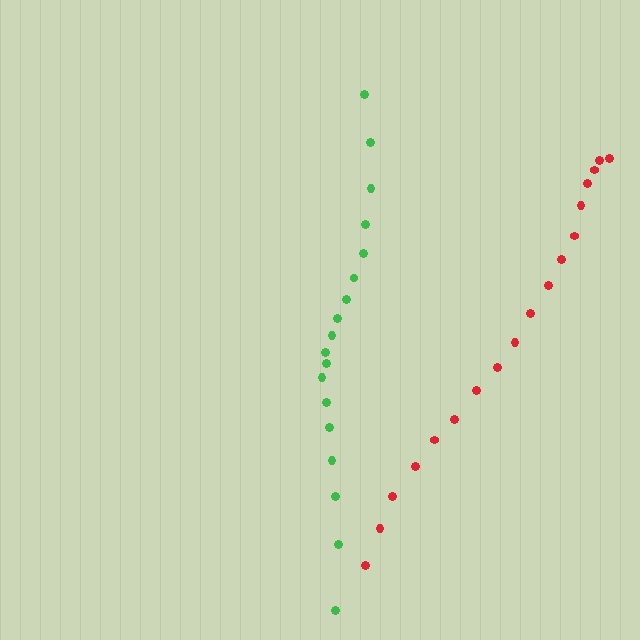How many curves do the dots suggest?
There are 2 distinct paths.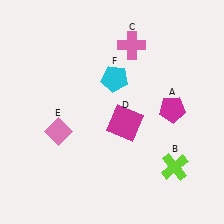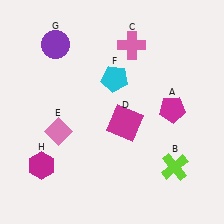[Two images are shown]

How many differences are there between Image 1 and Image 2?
There are 2 differences between the two images.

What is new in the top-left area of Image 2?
A purple circle (G) was added in the top-left area of Image 2.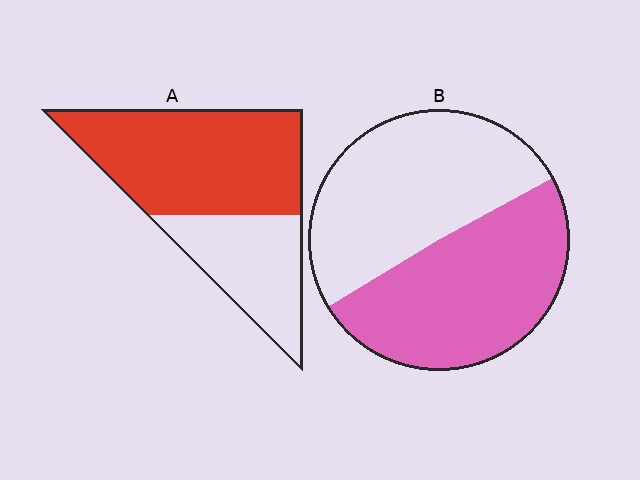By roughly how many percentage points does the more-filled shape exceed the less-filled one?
By roughly 15 percentage points (A over B).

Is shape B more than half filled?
Roughly half.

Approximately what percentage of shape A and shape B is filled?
A is approximately 65% and B is approximately 50%.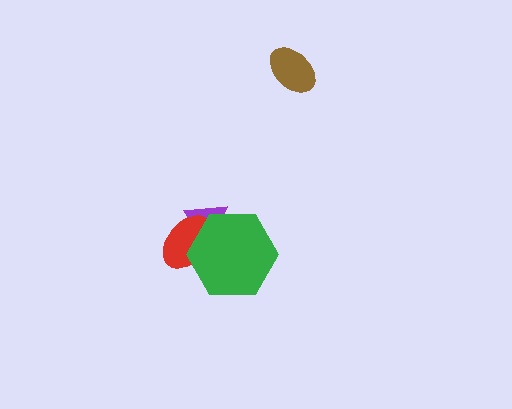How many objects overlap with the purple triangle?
2 objects overlap with the purple triangle.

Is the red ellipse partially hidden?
Yes, it is partially covered by another shape.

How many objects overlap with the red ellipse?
2 objects overlap with the red ellipse.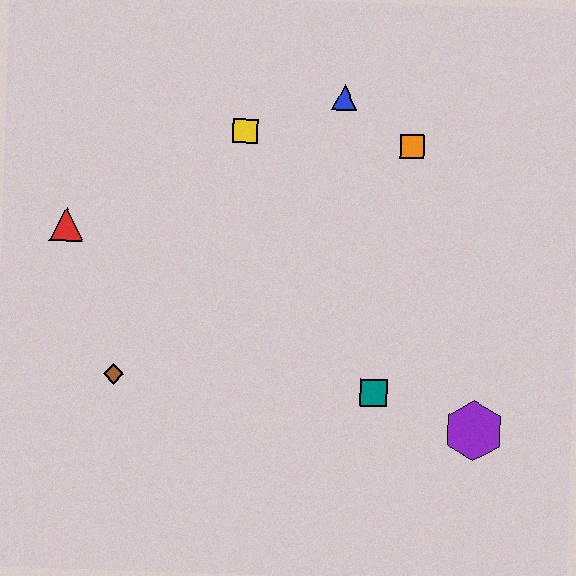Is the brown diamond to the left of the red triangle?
No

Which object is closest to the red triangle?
The brown diamond is closest to the red triangle.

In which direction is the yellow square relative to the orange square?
The yellow square is to the left of the orange square.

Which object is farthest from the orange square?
The brown diamond is farthest from the orange square.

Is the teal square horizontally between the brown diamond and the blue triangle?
No